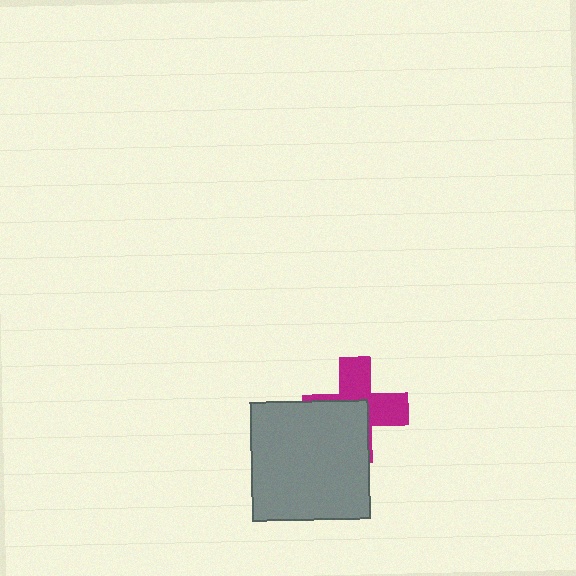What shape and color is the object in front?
The object in front is a gray square.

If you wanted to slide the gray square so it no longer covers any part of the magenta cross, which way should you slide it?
Slide it toward the lower-left — that is the most direct way to separate the two shapes.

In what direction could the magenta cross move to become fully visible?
The magenta cross could move toward the upper-right. That would shift it out from behind the gray square entirely.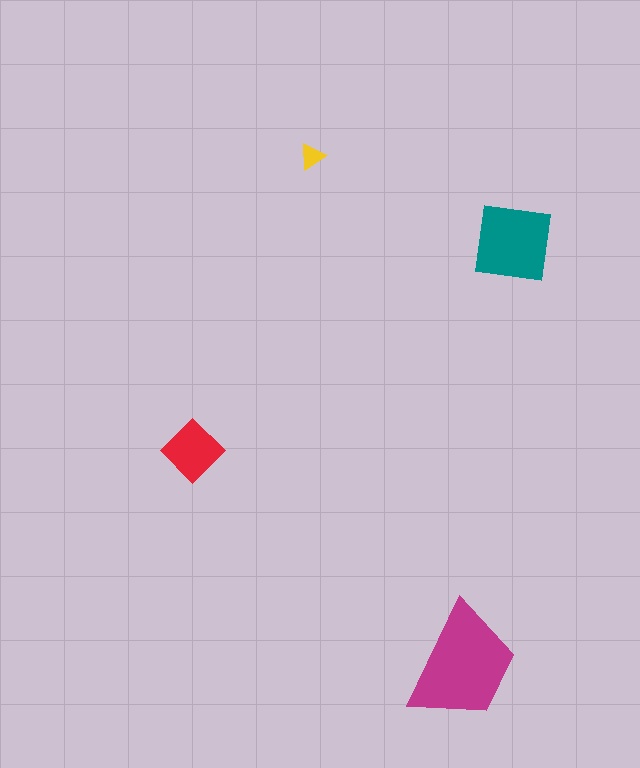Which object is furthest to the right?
The teal square is rightmost.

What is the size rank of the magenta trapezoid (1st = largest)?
1st.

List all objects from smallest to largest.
The yellow triangle, the red diamond, the teal square, the magenta trapezoid.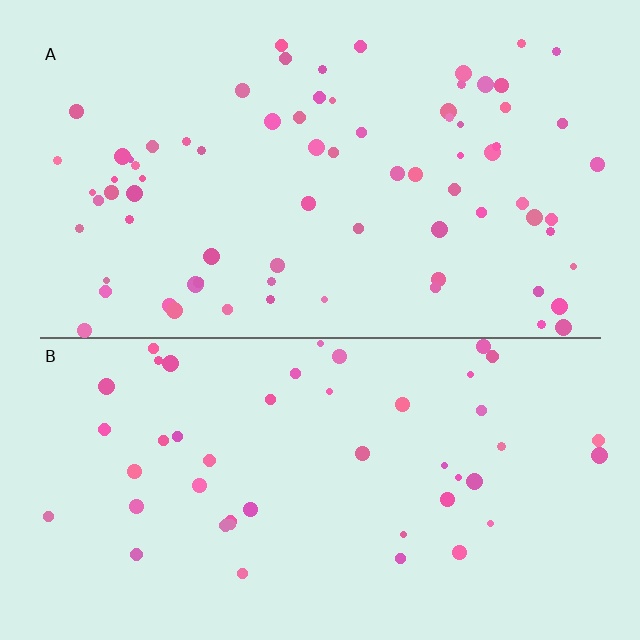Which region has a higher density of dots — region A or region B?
A (the top).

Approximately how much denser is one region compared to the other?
Approximately 1.7× — region A over region B.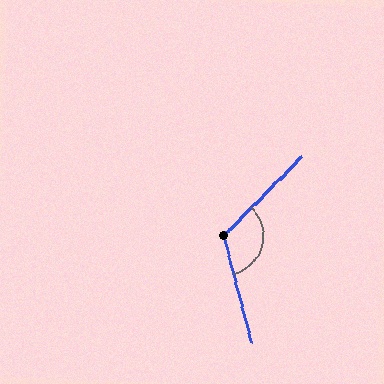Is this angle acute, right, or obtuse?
It is obtuse.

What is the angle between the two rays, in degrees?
Approximately 121 degrees.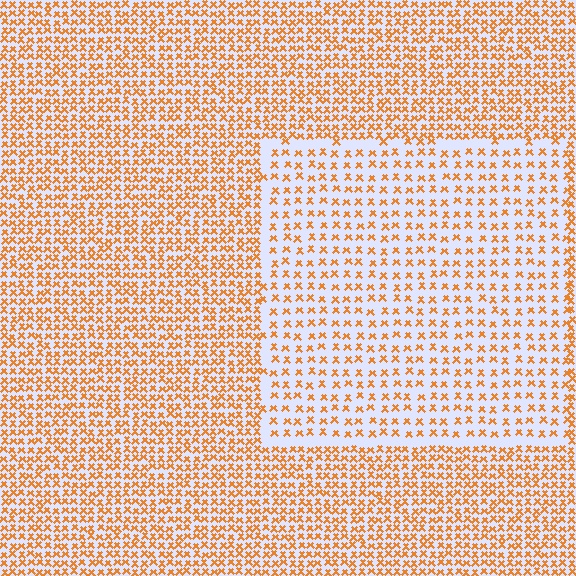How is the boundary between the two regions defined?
The boundary is defined by a change in element density (approximately 2.0x ratio). All elements are the same color, size, and shape.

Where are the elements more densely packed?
The elements are more densely packed outside the rectangle boundary.